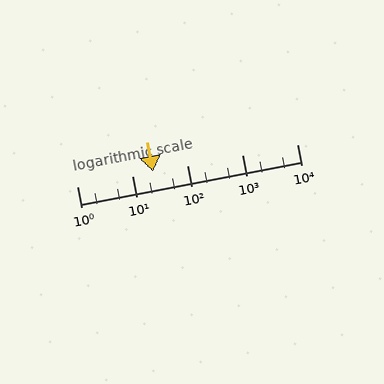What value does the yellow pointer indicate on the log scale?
The pointer indicates approximately 24.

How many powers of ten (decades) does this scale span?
The scale spans 4 decades, from 1 to 10000.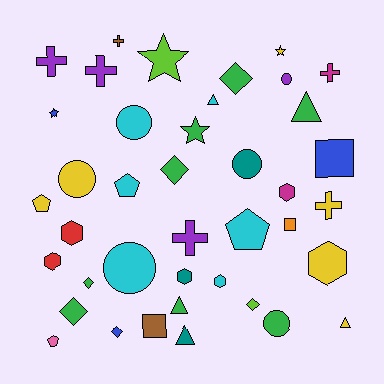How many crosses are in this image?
There are 6 crosses.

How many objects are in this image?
There are 40 objects.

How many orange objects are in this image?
There is 1 orange object.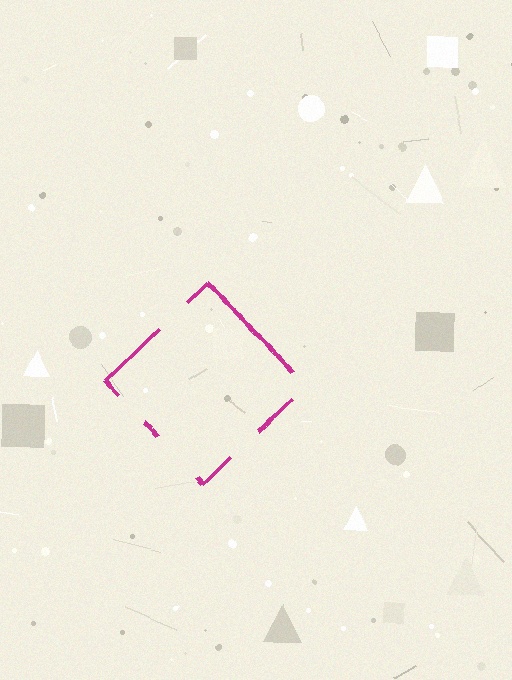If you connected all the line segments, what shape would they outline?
They would outline a diamond.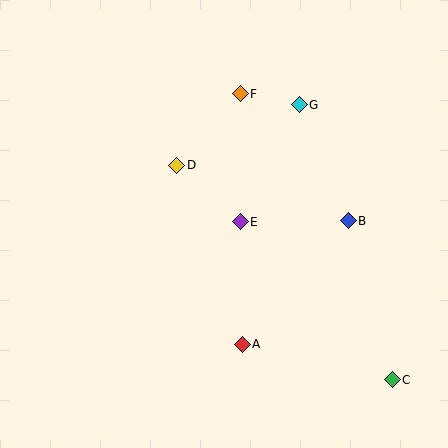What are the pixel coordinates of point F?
Point F is at (240, 94).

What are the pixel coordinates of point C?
Point C is at (392, 380).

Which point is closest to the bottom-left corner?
Point A is closest to the bottom-left corner.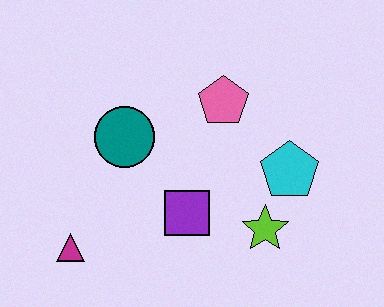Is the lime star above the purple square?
No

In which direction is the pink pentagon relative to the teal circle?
The pink pentagon is to the right of the teal circle.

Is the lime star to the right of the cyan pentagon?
No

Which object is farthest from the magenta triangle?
The cyan pentagon is farthest from the magenta triangle.